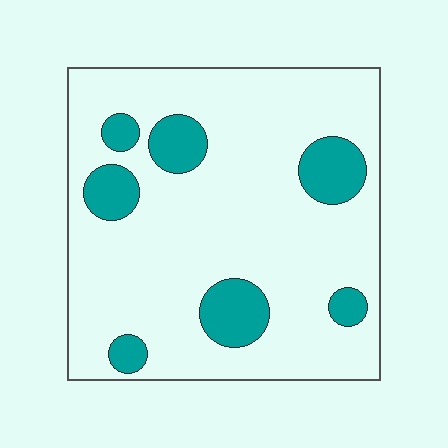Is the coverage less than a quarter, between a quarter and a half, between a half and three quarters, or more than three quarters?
Less than a quarter.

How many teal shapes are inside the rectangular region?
7.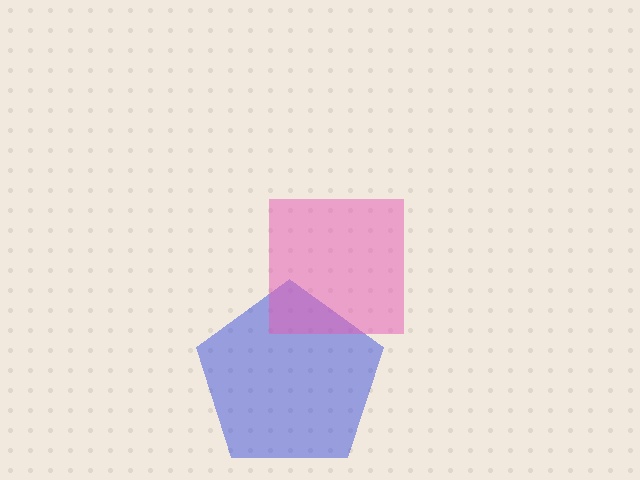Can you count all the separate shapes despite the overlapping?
Yes, there are 2 separate shapes.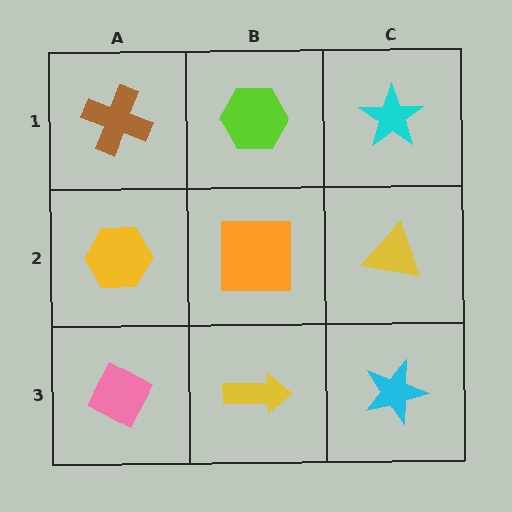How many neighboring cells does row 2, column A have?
3.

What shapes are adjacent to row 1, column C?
A yellow triangle (row 2, column C), a lime hexagon (row 1, column B).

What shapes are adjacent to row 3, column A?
A yellow hexagon (row 2, column A), a yellow arrow (row 3, column B).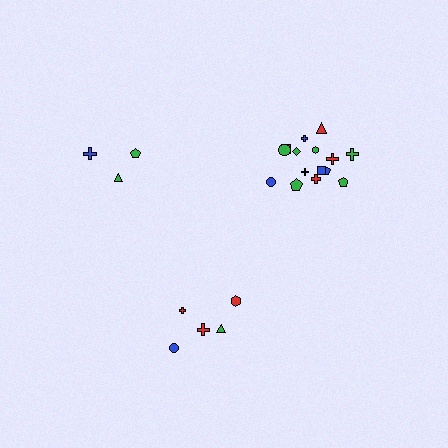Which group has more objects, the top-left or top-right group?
The top-right group.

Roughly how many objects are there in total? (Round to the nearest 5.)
Roughly 25 objects in total.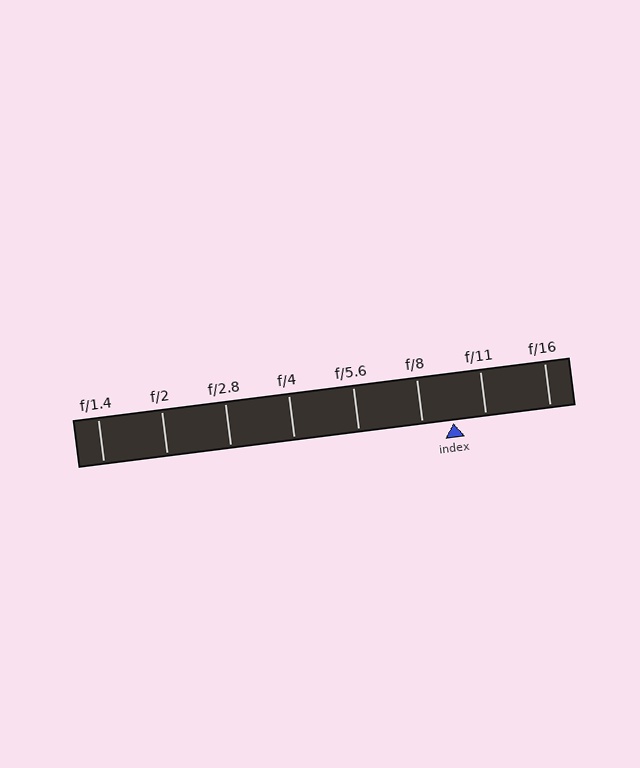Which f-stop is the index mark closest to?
The index mark is closest to f/8.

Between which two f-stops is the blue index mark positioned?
The index mark is between f/8 and f/11.